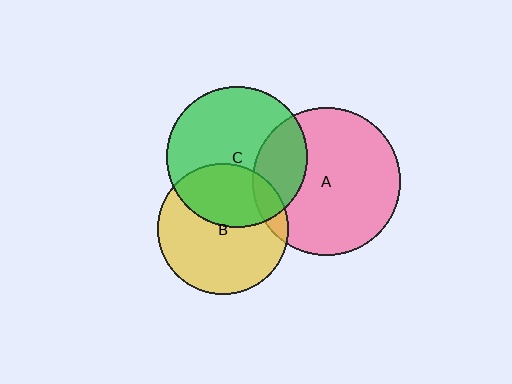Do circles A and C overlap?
Yes.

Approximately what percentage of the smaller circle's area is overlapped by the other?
Approximately 25%.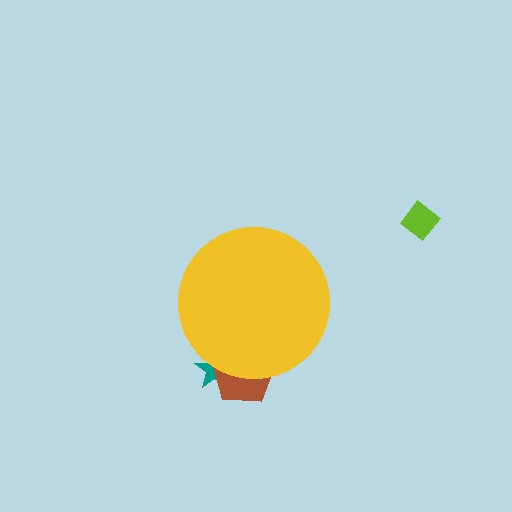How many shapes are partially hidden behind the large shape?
2 shapes are partially hidden.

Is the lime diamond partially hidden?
No, the lime diamond is fully visible.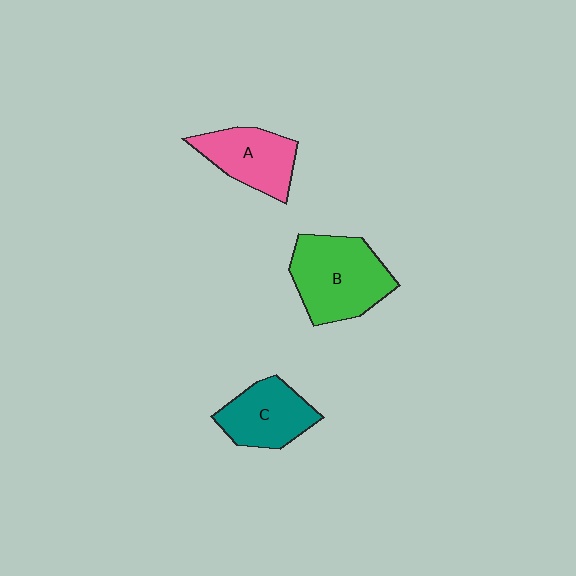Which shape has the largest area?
Shape B (green).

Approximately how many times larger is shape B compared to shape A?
Approximately 1.4 times.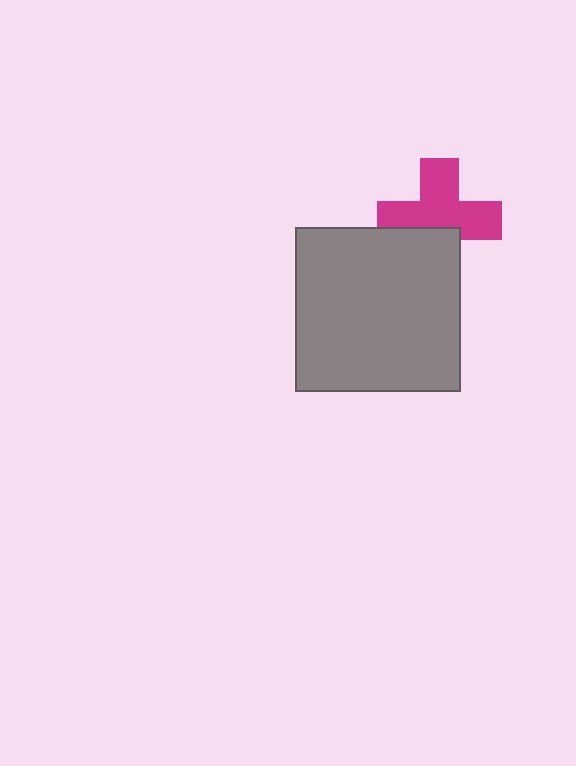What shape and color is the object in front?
The object in front is a gray square.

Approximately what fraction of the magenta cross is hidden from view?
Roughly 34% of the magenta cross is hidden behind the gray square.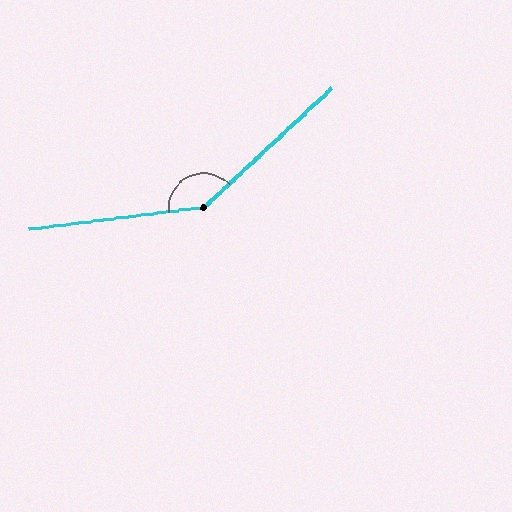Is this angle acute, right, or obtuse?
It is obtuse.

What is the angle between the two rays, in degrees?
Approximately 144 degrees.